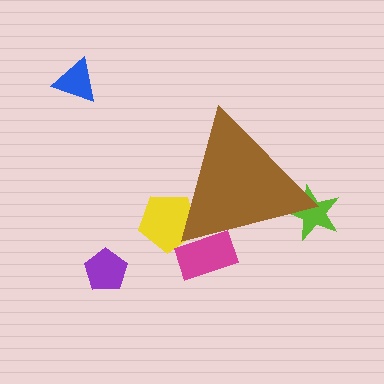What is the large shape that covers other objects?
A brown triangle.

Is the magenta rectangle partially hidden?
Yes, the magenta rectangle is partially hidden behind the brown triangle.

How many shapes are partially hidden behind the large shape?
3 shapes are partially hidden.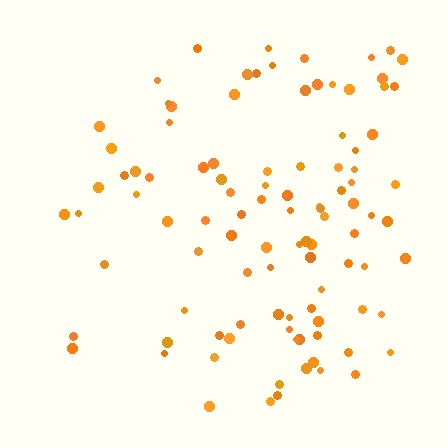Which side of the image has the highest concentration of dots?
The right.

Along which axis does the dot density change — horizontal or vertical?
Horizontal.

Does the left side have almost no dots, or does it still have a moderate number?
Still a moderate number, just noticeably fewer than the right.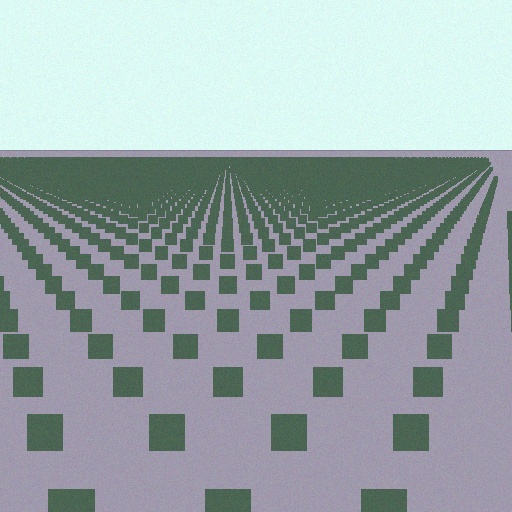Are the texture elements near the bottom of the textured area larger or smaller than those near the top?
Larger. Near the bottom, elements are closer to the viewer and appear at a bigger on-screen size.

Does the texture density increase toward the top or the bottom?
Density increases toward the top.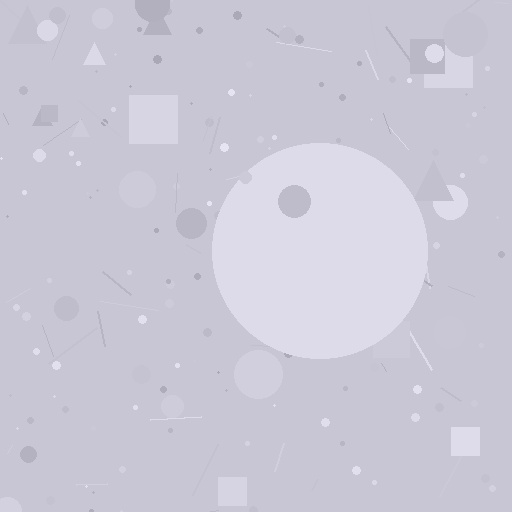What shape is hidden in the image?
A circle is hidden in the image.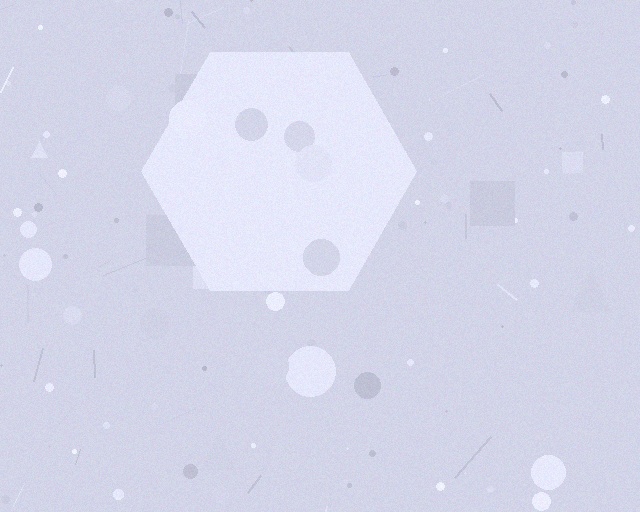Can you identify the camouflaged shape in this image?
The camouflaged shape is a hexagon.